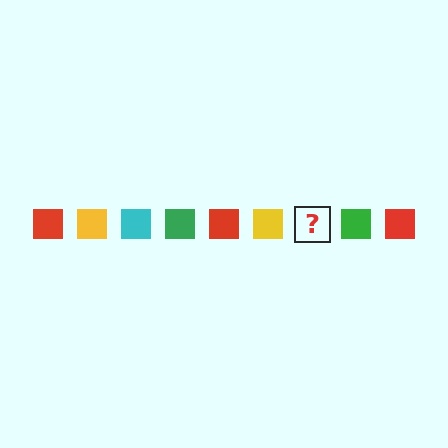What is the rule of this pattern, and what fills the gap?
The rule is that the pattern cycles through red, yellow, cyan, green squares. The gap should be filled with a cyan square.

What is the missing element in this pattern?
The missing element is a cyan square.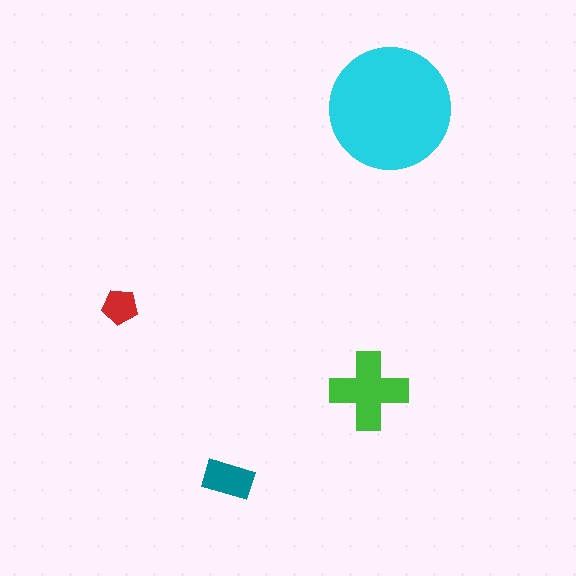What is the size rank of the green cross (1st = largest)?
2nd.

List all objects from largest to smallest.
The cyan circle, the green cross, the teal rectangle, the red pentagon.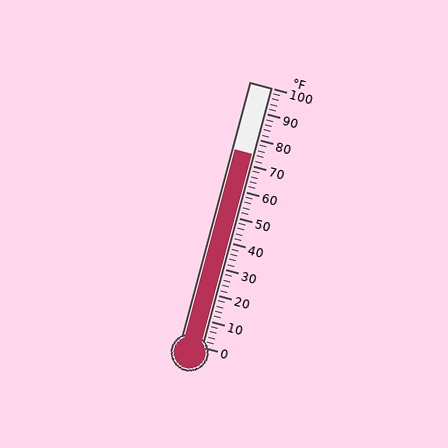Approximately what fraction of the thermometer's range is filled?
The thermometer is filled to approximately 75% of its range.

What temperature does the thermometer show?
The thermometer shows approximately 74°F.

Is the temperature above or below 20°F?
The temperature is above 20°F.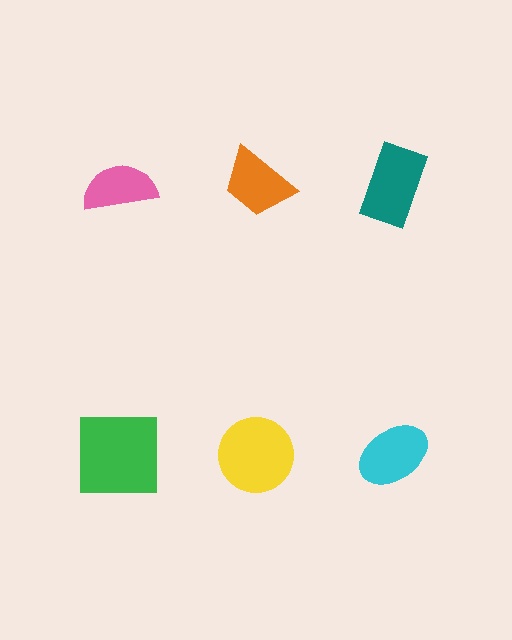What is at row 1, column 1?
A pink semicircle.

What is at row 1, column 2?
An orange trapezoid.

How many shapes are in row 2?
3 shapes.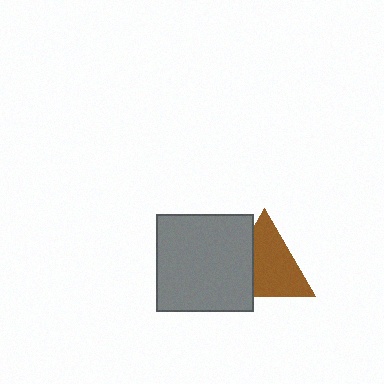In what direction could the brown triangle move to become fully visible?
The brown triangle could move right. That would shift it out from behind the gray square entirely.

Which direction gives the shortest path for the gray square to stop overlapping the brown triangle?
Moving left gives the shortest separation.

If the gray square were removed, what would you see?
You would see the complete brown triangle.